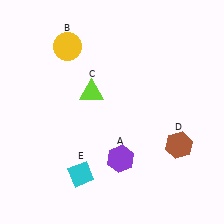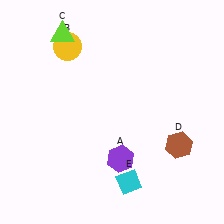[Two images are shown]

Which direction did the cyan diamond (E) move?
The cyan diamond (E) moved right.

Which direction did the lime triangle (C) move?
The lime triangle (C) moved up.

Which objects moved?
The objects that moved are: the lime triangle (C), the cyan diamond (E).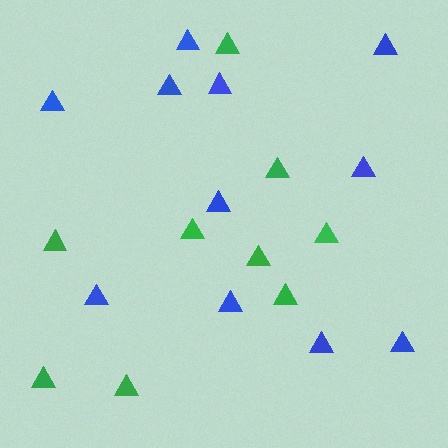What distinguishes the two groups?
There are 2 groups: one group of blue triangles (11) and one group of green triangles (9).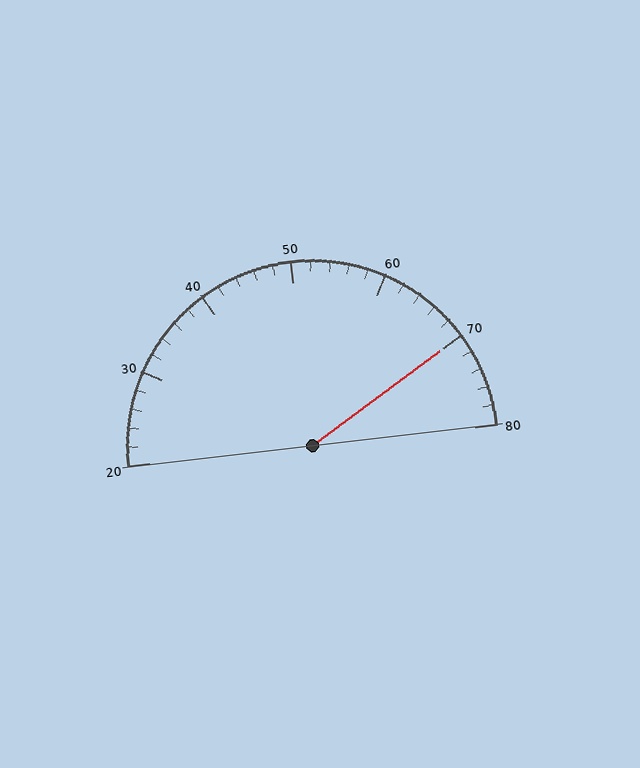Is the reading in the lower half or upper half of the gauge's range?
The reading is in the upper half of the range (20 to 80).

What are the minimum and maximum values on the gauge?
The gauge ranges from 20 to 80.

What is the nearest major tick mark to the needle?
The nearest major tick mark is 70.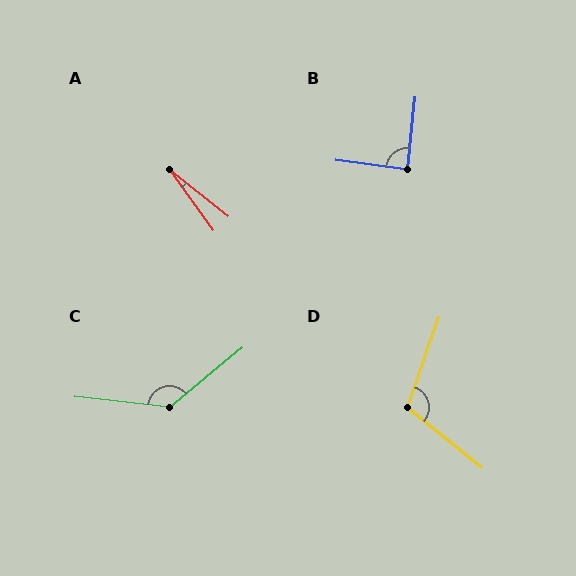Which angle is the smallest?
A, at approximately 16 degrees.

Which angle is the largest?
C, at approximately 134 degrees.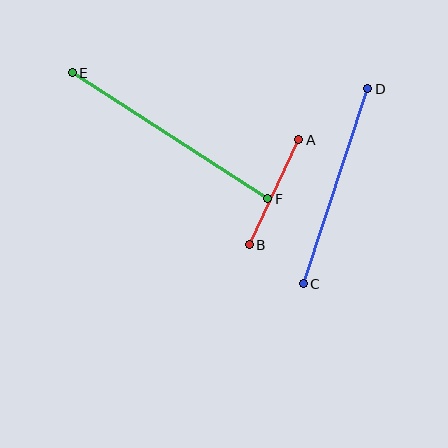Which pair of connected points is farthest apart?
Points E and F are farthest apart.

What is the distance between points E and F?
The distance is approximately 232 pixels.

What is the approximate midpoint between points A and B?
The midpoint is at approximately (274, 192) pixels.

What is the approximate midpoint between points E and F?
The midpoint is at approximately (170, 136) pixels.